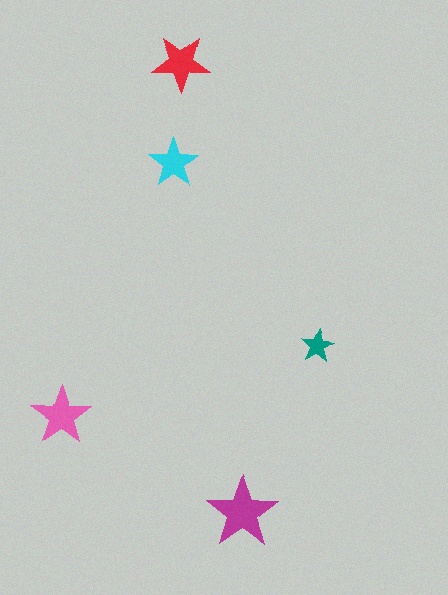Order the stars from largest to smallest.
the magenta one, the pink one, the red one, the cyan one, the teal one.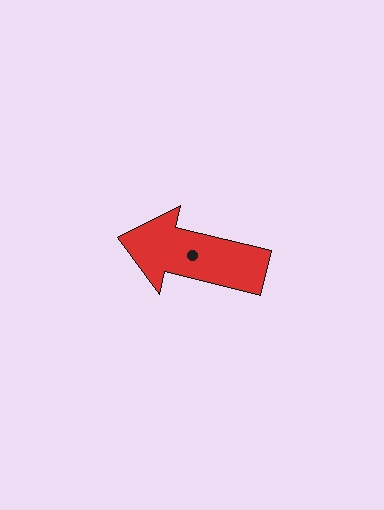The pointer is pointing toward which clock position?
Roughly 9 o'clock.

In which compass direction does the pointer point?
West.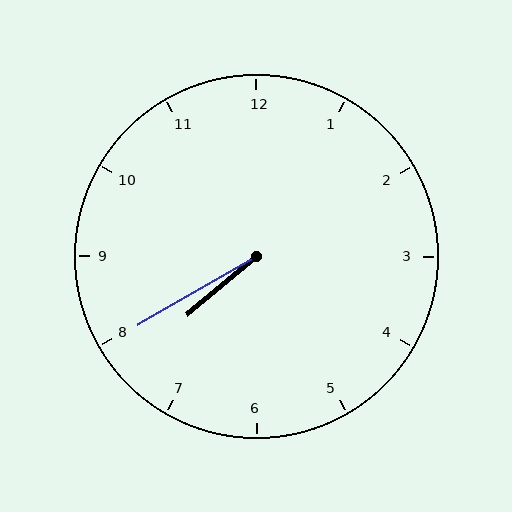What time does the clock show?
7:40.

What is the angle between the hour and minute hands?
Approximately 10 degrees.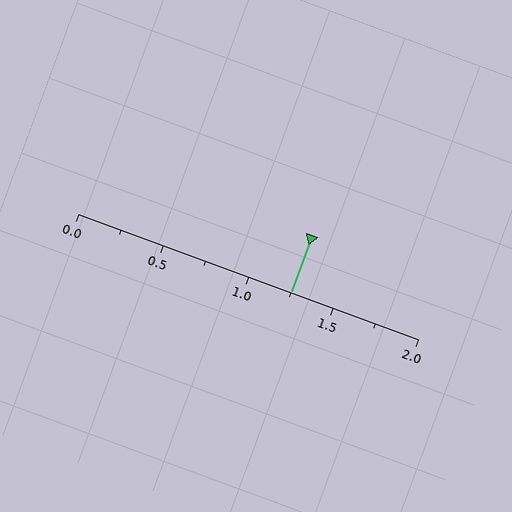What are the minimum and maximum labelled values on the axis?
The axis runs from 0.0 to 2.0.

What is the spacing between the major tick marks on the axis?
The major ticks are spaced 0.5 apart.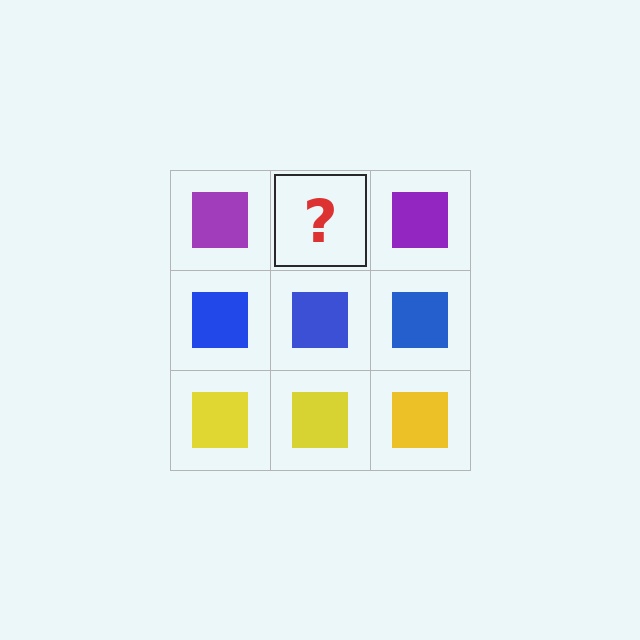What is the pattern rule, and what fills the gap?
The rule is that each row has a consistent color. The gap should be filled with a purple square.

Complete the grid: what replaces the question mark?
The question mark should be replaced with a purple square.